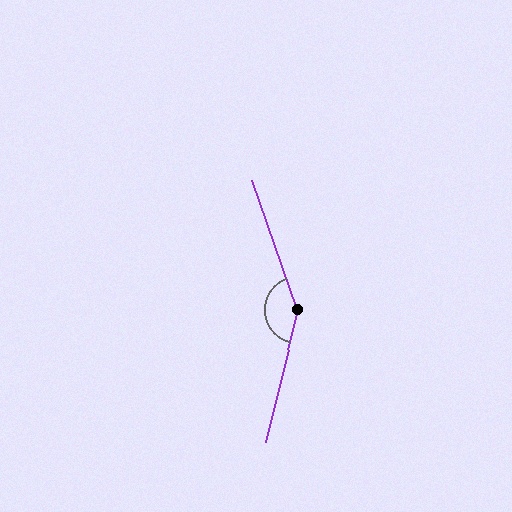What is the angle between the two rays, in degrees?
Approximately 147 degrees.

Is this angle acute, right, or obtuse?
It is obtuse.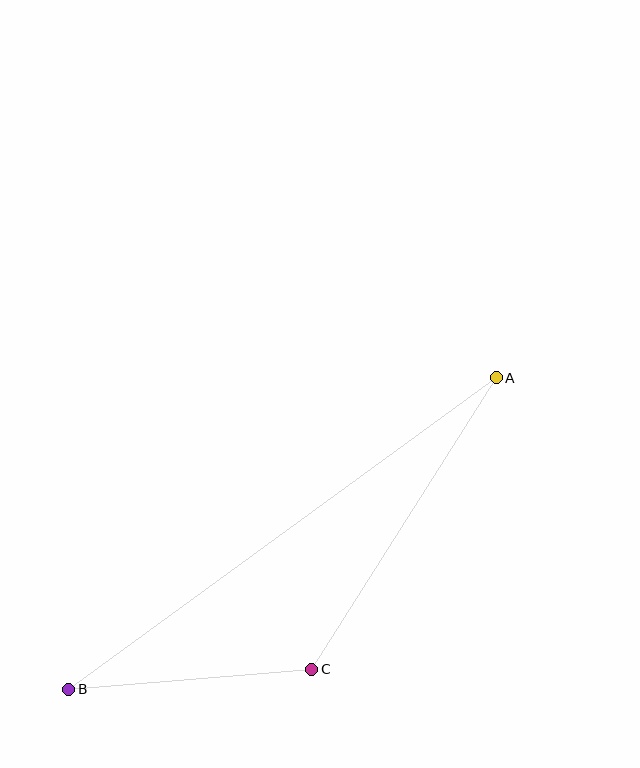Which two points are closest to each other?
Points B and C are closest to each other.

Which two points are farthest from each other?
Points A and B are farthest from each other.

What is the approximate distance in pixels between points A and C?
The distance between A and C is approximately 345 pixels.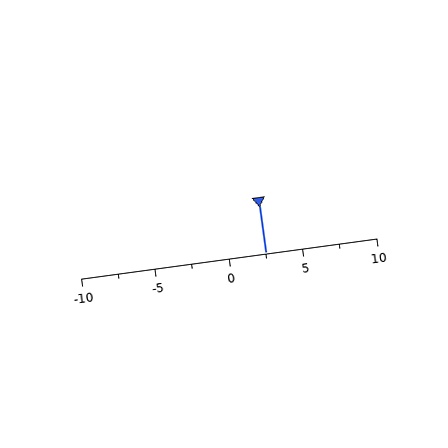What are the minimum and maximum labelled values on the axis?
The axis runs from -10 to 10.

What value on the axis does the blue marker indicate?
The marker indicates approximately 2.5.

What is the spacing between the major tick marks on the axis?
The major ticks are spaced 5 apart.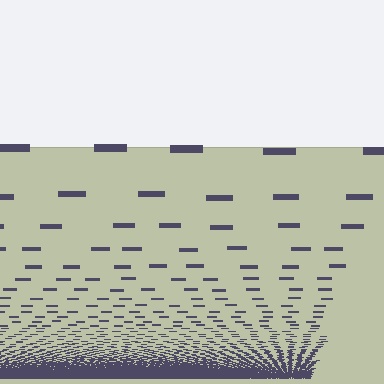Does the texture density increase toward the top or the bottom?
Density increases toward the bottom.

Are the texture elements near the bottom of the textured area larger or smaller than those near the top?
Smaller. The gradient is inverted — elements near the bottom are smaller and denser.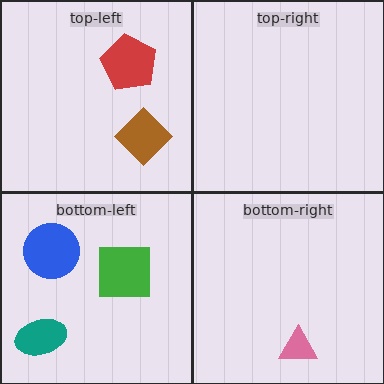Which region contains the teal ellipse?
The bottom-left region.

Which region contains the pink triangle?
The bottom-right region.